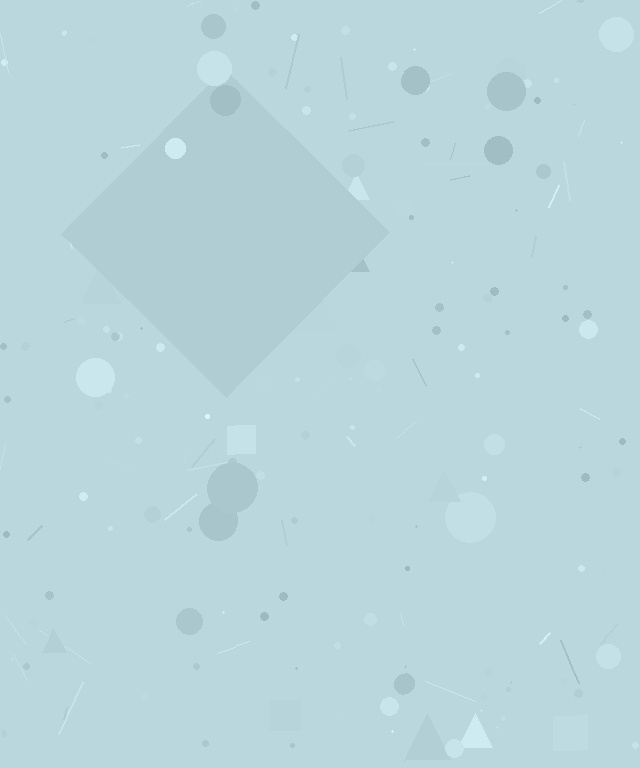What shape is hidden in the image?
A diamond is hidden in the image.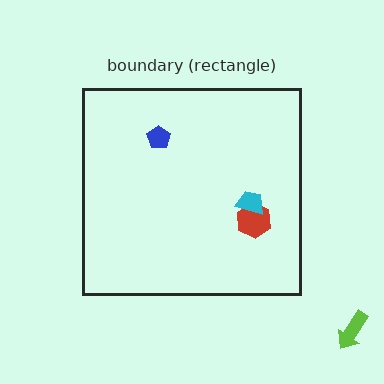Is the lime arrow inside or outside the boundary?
Outside.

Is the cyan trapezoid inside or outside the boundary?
Inside.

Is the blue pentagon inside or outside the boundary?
Inside.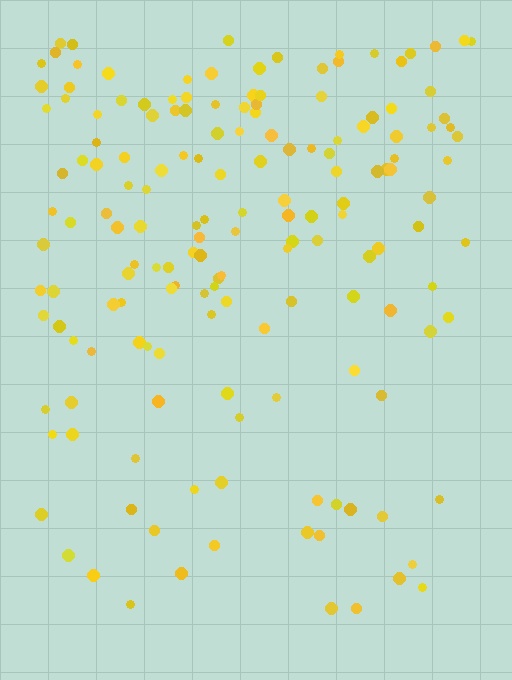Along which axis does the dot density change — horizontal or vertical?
Vertical.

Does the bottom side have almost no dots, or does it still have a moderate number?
Still a moderate number, just noticeably fewer than the top.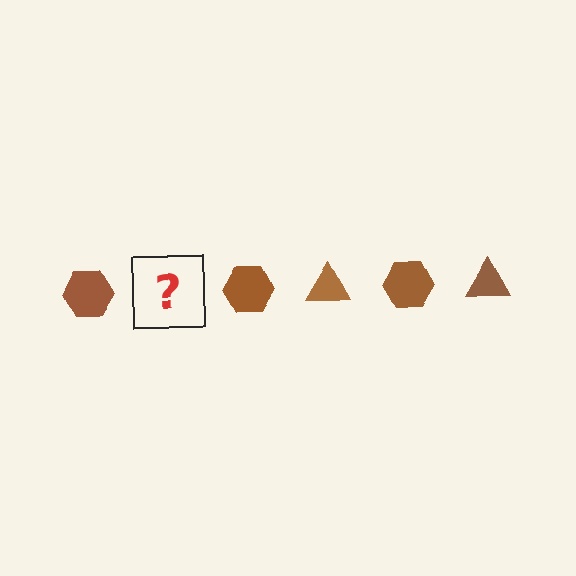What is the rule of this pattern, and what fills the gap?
The rule is that the pattern cycles through hexagon, triangle shapes in brown. The gap should be filled with a brown triangle.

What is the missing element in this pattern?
The missing element is a brown triangle.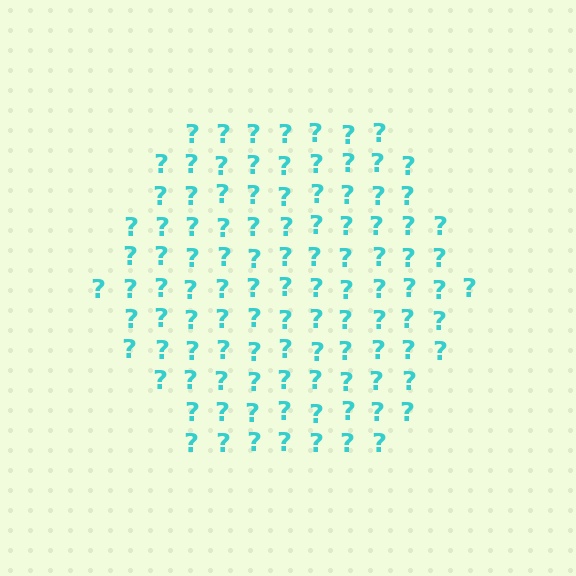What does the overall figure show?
The overall figure shows a hexagon.